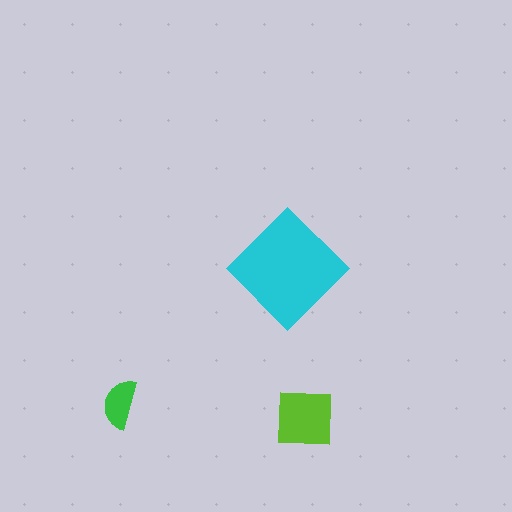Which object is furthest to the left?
The green semicircle is leftmost.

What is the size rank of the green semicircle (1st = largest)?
3rd.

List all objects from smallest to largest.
The green semicircle, the lime square, the cyan diamond.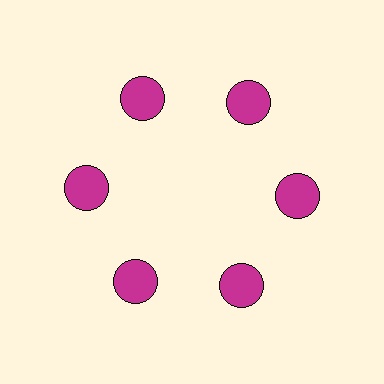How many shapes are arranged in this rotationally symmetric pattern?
There are 6 shapes, arranged in 6 groups of 1.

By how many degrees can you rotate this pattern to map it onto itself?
The pattern maps onto itself every 60 degrees of rotation.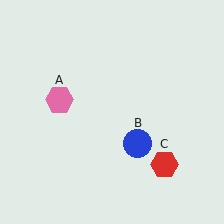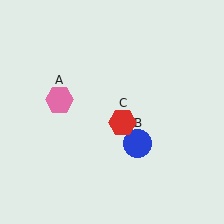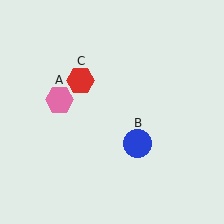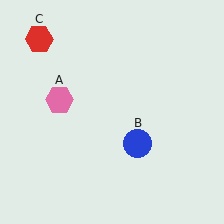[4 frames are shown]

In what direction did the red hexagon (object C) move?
The red hexagon (object C) moved up and to the left.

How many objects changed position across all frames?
1 object changed position: red hexagon (object C).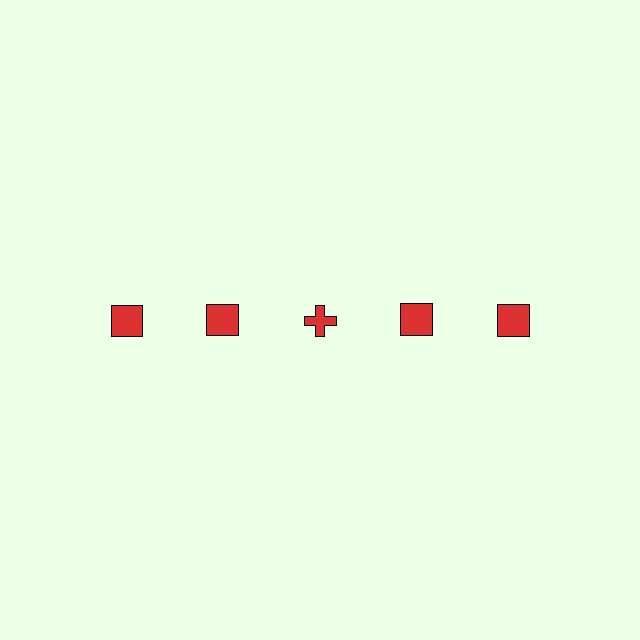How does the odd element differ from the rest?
It has a different shape: cross instead of square.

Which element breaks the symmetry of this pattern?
The red cross in the top row, center column breaks the symmetry. All other shapes are red squares.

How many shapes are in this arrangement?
There are 5 shapes arranged in a grid pattern.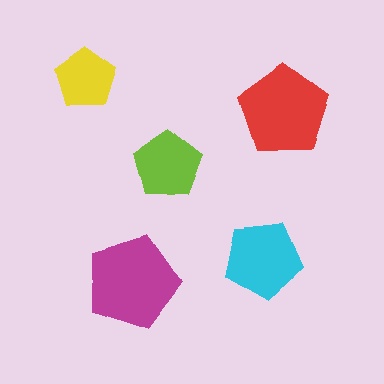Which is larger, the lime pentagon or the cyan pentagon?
The cyan one.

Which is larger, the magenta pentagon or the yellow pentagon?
The magenta one.